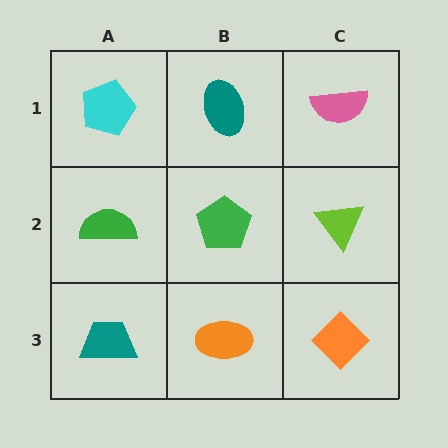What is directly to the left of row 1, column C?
A teal ellipse.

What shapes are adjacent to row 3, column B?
A green pentagon (row 2, column B), a teal trapezoid (row 3, column A), an orange diamond (row 3, column C).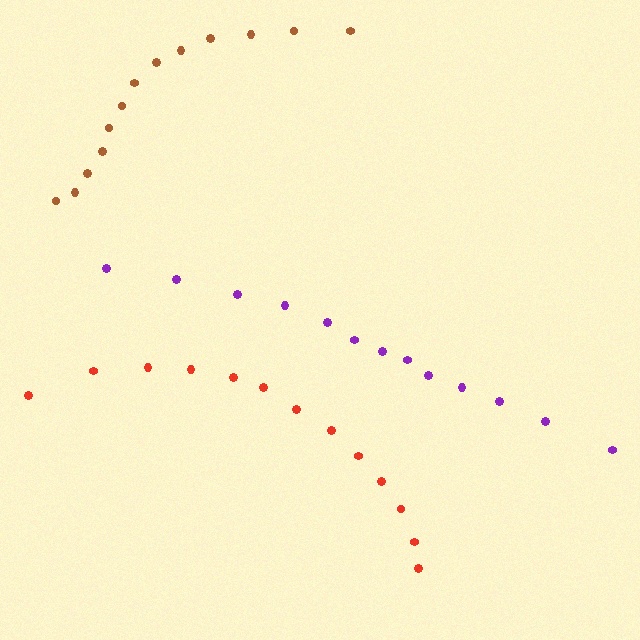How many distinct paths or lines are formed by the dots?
There are 3 distinct paths.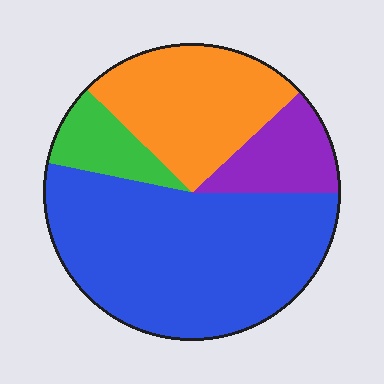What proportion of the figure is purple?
Purple covers about 10% of the figure.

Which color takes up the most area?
Blue, at roughly 55%.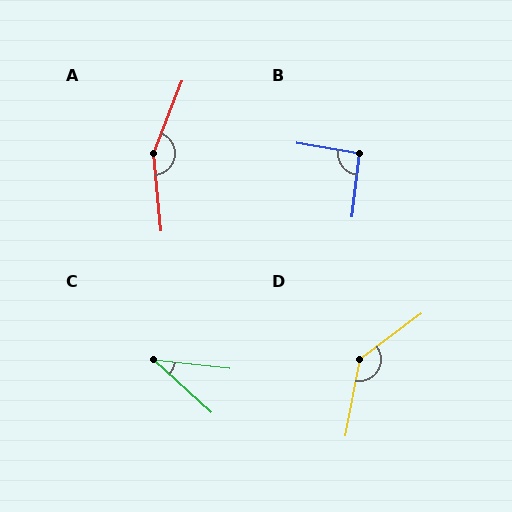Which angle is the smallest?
C, at approximately 36 degrees.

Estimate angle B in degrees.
Approximately 93 degrees.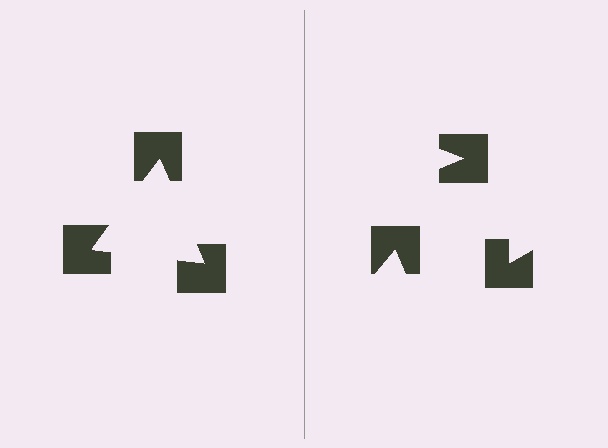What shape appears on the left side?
An illusory triangle.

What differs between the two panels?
The notched squares are positioned identically on both sides; only the wedge orientations differ. On the left they align to a triangle; on the right they are misaligned.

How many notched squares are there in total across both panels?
6 — 3 on each side.